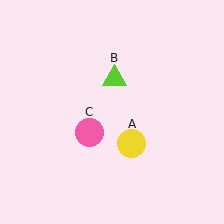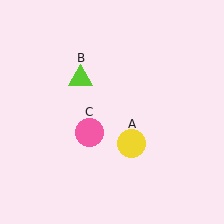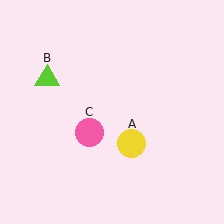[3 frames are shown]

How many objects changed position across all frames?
1 object changed position: lime triangle (object B).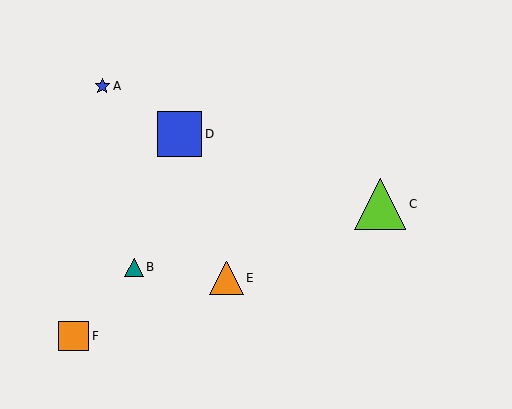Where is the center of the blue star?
The center of the blue star is at (102, 86).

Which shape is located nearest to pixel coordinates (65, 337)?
The orange square (labeled F) at (74, 336) is nearest to that location.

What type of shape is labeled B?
Shape B is a teal triangle.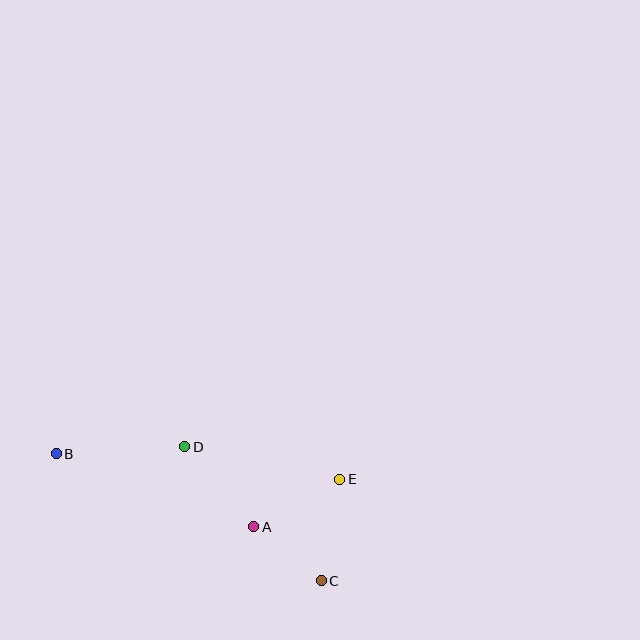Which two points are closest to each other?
Points A and C are closest to each other.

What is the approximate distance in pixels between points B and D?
The distance between B and D is approximately 129 pixels.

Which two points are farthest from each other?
Points B and C are farthest from each other.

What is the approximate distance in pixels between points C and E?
The distance between C and E is approximately 103 pixels.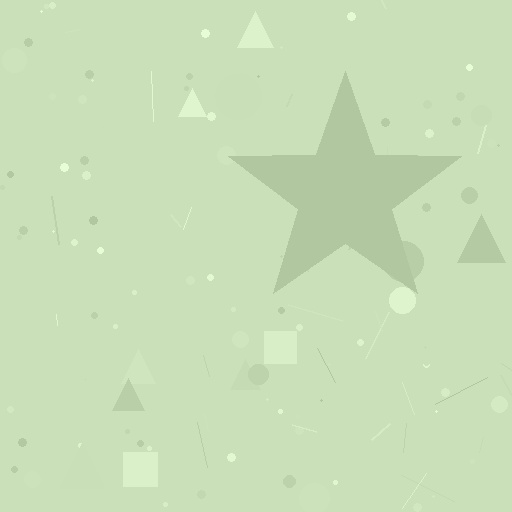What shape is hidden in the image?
A star is hidden in the image.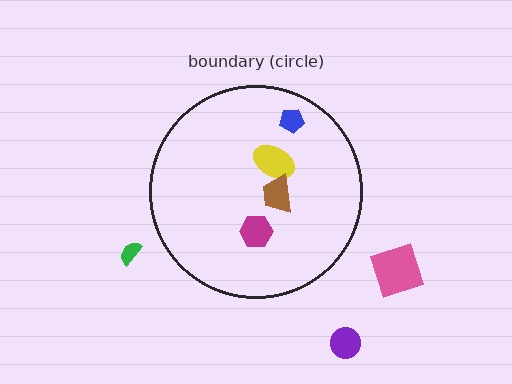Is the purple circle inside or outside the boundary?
Outside.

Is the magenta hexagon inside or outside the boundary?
Inside.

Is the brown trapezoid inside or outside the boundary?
Inside.